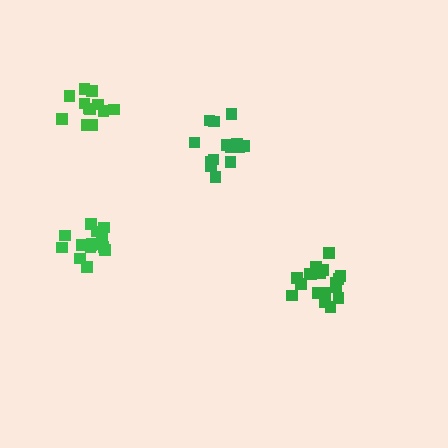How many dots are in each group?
Group 1: 18 dots, Group 2: 14 dots, Group 3: 12 dots, Group 4: 14 dots (58 total).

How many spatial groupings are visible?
There are 4 spatial groupings.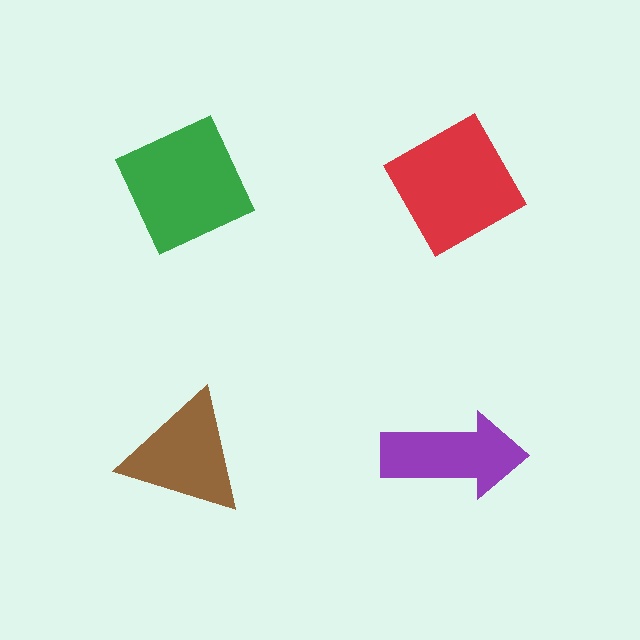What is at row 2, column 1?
A brown triangle.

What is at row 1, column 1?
A green diamond.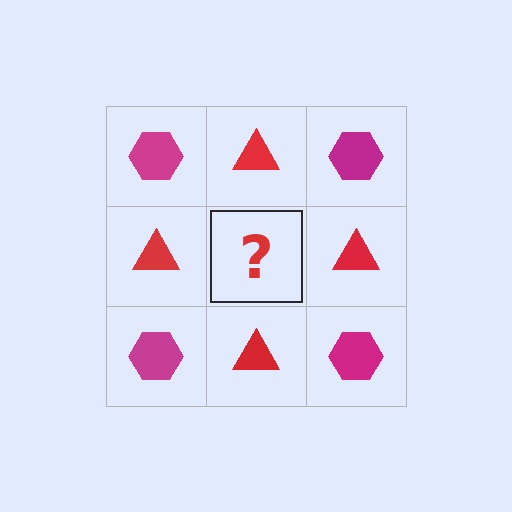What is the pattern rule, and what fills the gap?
The rule is that it alternates magenta hexagon and red triangle in a checkerboard pattern. The gap should be filled with a magenta hexagon.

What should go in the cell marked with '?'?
The missing cell should contain a magenta hexagon.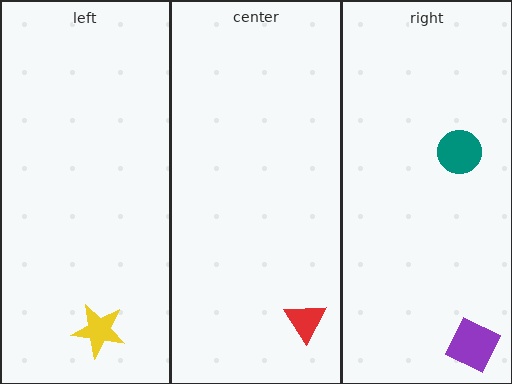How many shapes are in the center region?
1.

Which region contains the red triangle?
The center region.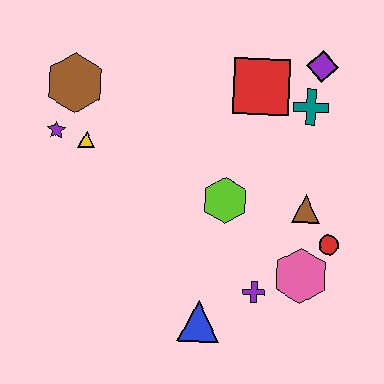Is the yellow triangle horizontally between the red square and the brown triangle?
No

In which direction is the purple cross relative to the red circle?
The purple cross is to the left of the red circle.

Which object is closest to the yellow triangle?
The purple star is closest to the yellow triangle.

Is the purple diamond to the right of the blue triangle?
Yes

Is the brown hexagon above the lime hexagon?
Yes